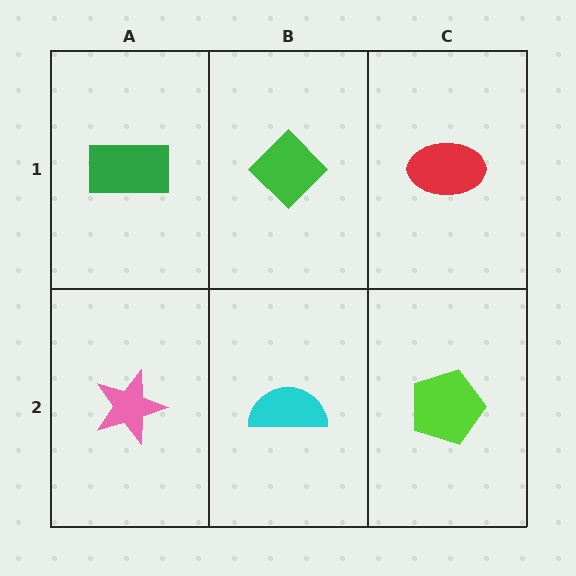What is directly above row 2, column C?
A red ellipse.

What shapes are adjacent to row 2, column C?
A red ellipse (row 1, column C), a cyan semicircle (row 2, column B).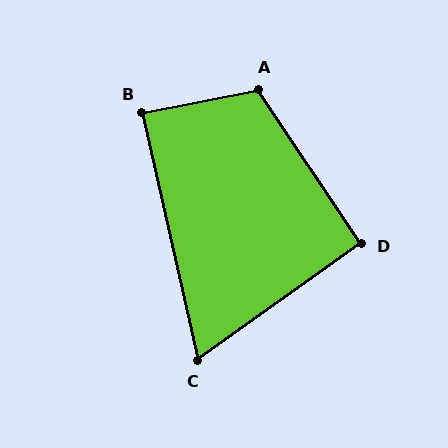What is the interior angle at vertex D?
Approximately 92 degrees (approximately right).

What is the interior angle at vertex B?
Approximately 88 degrees (approximately right).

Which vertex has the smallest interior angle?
C, at approximately 67 degrees.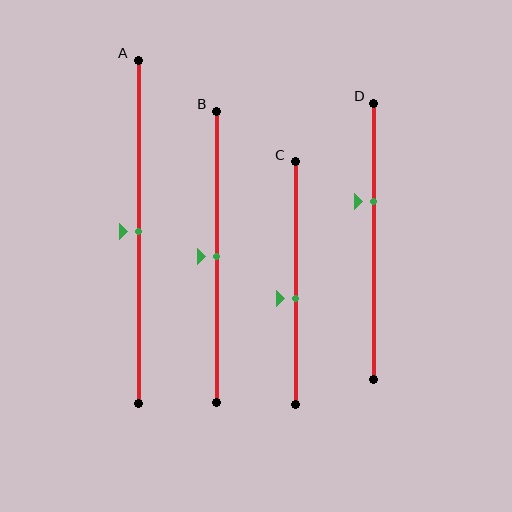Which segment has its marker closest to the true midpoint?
Segment A has its marker closest to the true midpoint.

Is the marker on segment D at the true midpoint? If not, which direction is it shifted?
No, the marker on segment D is shifted upward by about 14% of the segment length.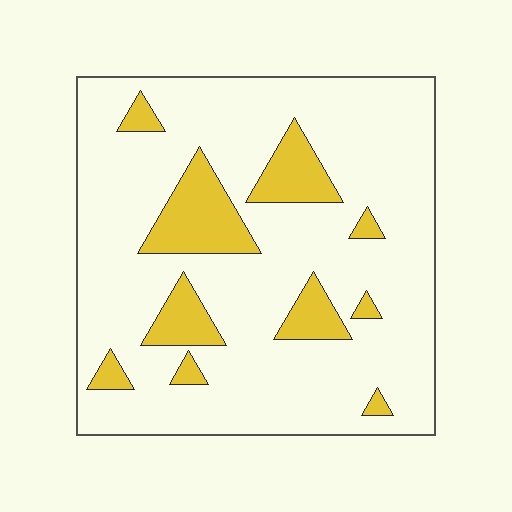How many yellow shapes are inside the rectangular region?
10.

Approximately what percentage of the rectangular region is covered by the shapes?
Approximately 15%.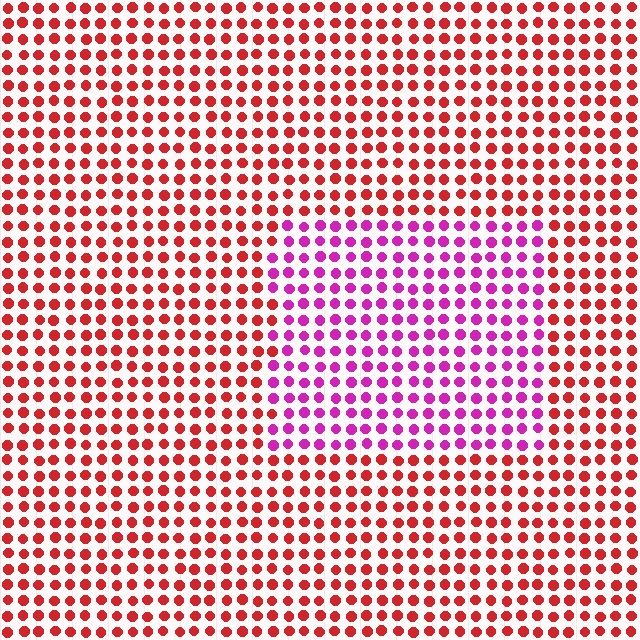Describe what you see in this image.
The image is filled with small red elements in a uniform arrangement. A rectangle-shaped region is visible where the elements are tinted to a slightly different hue, forming a subtle color boundary.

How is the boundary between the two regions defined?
The boundary is defined purely by a slight shift in hue (about 49 degrees). Spacing, size, and orientation are identical on both sides.